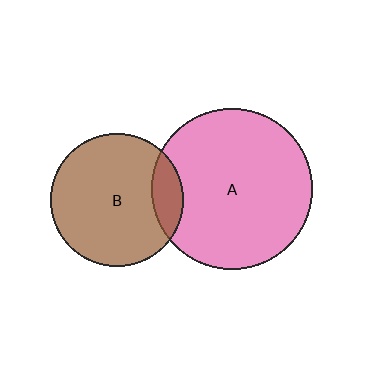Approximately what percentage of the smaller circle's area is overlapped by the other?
Approximately 15%.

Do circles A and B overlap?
Yes.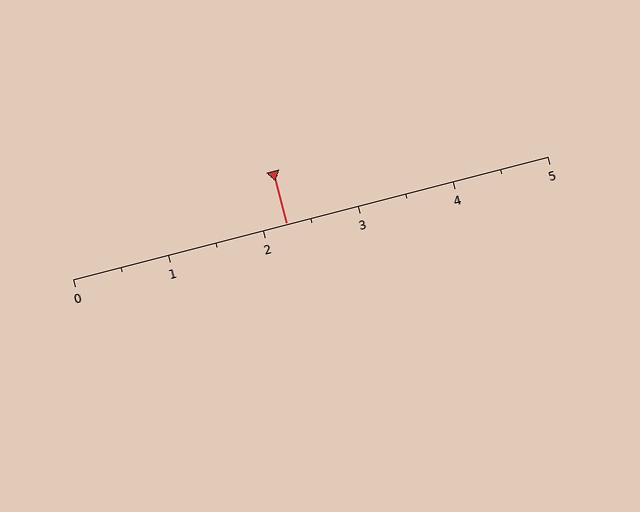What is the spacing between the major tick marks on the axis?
The major ticks are spaced 1 apart.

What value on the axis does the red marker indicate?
The marker indicates approximately 2.2.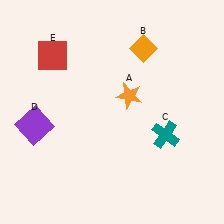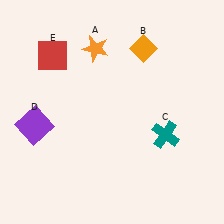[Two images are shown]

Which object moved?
The orange star (A) moved up.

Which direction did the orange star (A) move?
The orange star (A) moved up.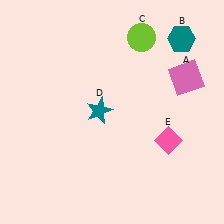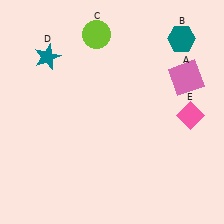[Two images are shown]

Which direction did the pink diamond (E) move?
The pink diamond (E) moved up.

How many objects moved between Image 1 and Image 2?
3 objects moved between the two images.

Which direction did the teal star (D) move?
The teal star (D) moved up.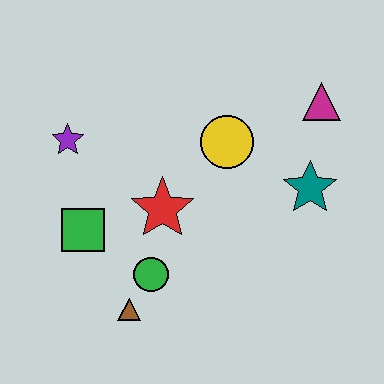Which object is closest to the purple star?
The green square is closest to the purple star.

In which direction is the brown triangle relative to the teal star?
The brown triangle is to the left of the teal star.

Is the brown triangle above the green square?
No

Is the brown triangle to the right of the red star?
No